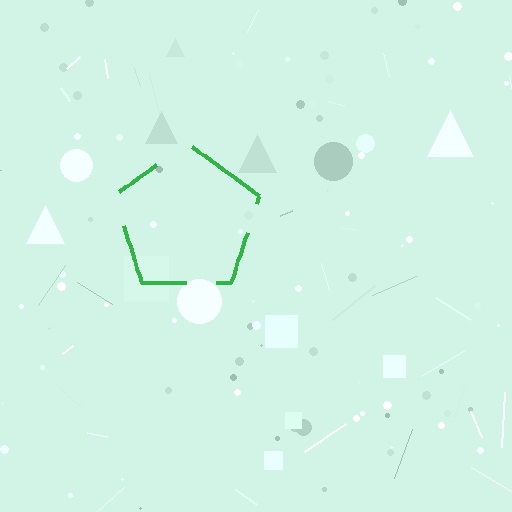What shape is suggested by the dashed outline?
The dashed outline suggests a pentagon.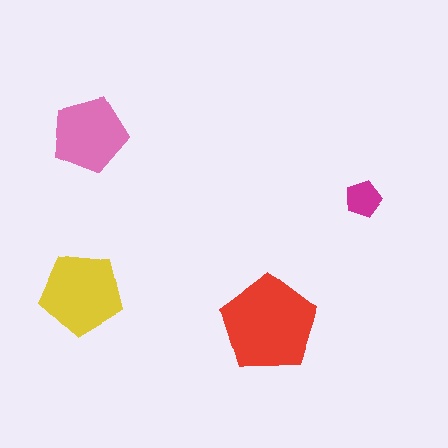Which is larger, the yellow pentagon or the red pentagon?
The red one.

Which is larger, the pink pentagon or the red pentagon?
The red one.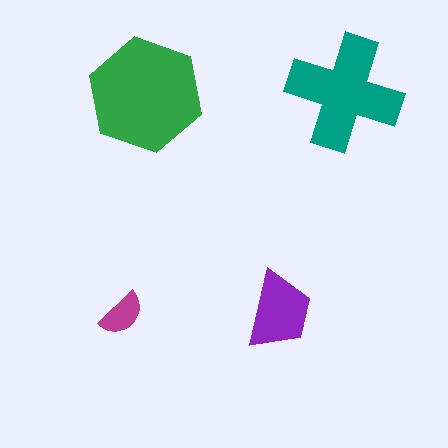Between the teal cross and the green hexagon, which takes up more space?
The green hexagon.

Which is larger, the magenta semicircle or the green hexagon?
The green hexagon.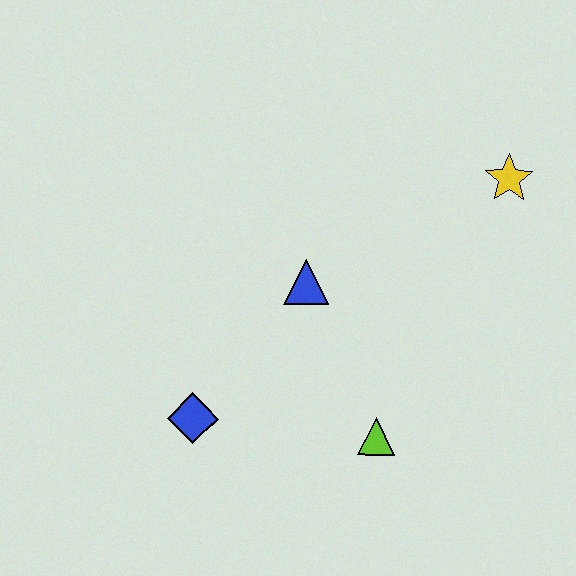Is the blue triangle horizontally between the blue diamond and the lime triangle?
Yes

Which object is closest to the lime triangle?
The blue triangle is closest to the lime triangle.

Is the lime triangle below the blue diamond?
Yes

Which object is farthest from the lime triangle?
The yellow star is farthest from the lime triangle.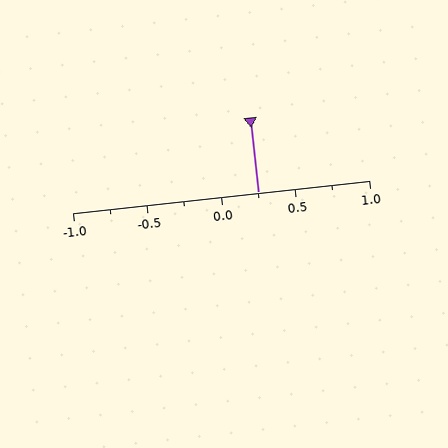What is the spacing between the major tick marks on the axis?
The major ticks are spaced 0.5 apart.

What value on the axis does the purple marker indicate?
The marker indicates approximately 0.25.